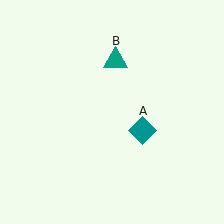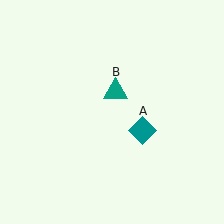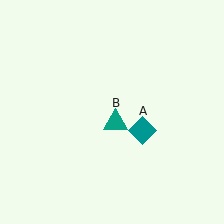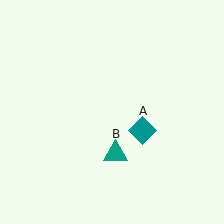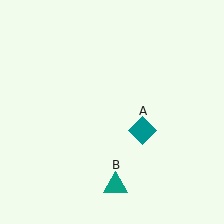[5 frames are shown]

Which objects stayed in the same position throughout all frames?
Teal diamond (object A) remained stationary.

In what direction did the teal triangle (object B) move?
The teal triangle (object B) moved down.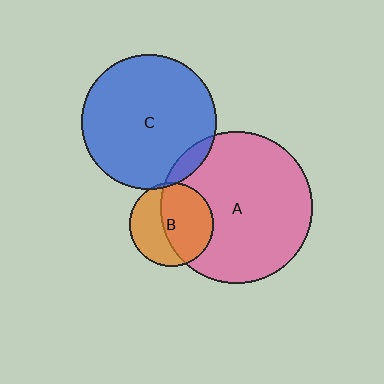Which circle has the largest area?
Circle A (pink).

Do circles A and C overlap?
Yes.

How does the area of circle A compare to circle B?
Approximately 3.3 times.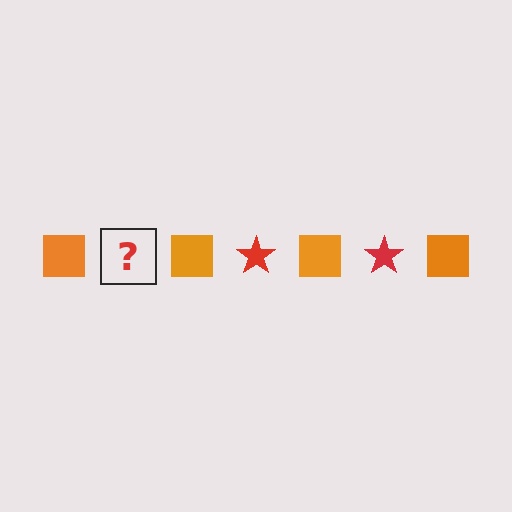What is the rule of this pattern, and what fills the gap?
The rule is that the pattern alternates between orange square and red star. The gap should be filled with a red star.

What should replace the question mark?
The question mark should be replaced with a red star.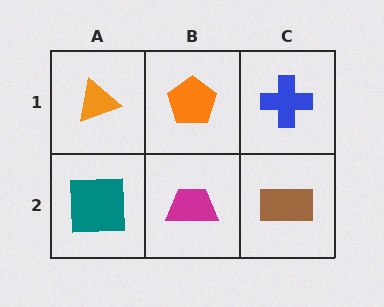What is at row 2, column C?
A brown rectangle.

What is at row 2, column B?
A magenta trapezoid.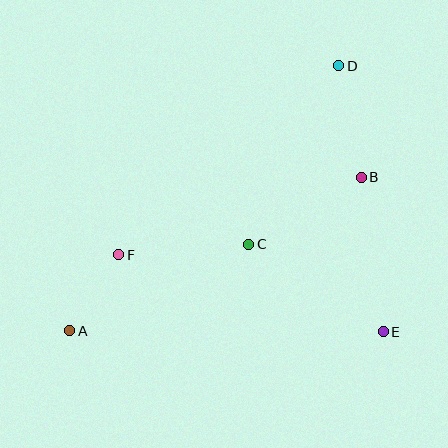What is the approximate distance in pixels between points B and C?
The distance between B and C is approximately 131 pixels.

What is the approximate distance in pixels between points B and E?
The distance between B and E is approximately 156 pixels.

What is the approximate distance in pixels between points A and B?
The distance between A and B is approximately 329 pixels.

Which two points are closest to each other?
Points A and F are closest to each other.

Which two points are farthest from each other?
Points A and D are farthest from each other.